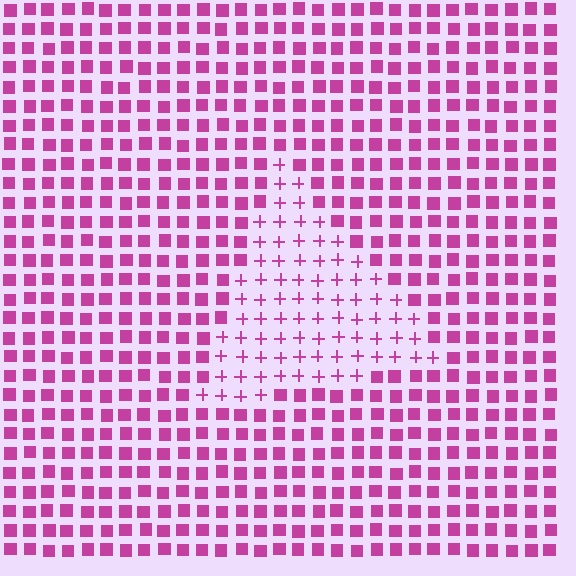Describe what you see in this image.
The image is filled with small magenta elements arranged in a uniform grid. A triangle-shaped region contains plus signs, while the surrounding area contains squares. The boundary is defined purely by the change in element shape.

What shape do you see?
I see a triangle.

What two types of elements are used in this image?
The image uses plus signs inside the triangle region and squares outside it.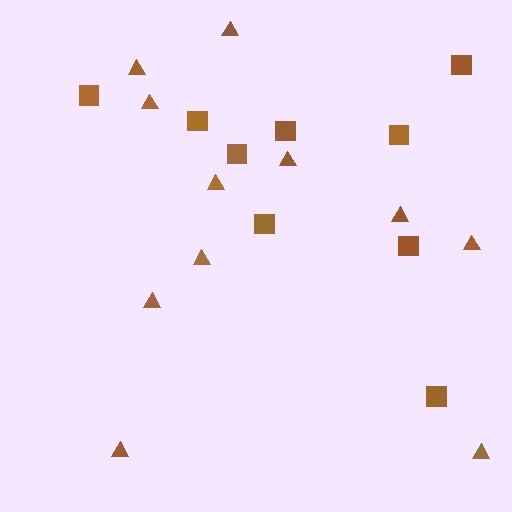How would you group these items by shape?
There are 2 groups: one group of squares (9) and one group of triangles (11).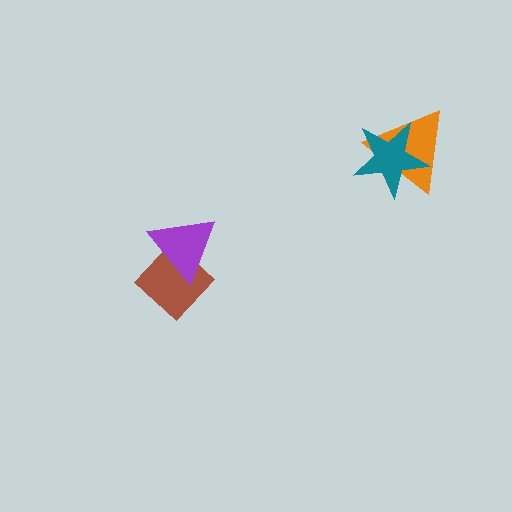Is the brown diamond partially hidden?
Yes, it is partially covered by another shape.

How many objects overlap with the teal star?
1 object overlaps with the teal star.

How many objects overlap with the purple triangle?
1 object overlaps with the purple triangle.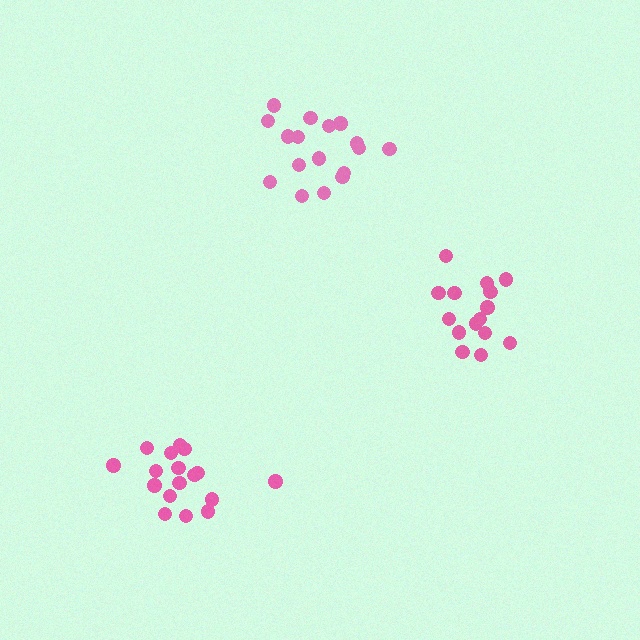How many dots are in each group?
Group 1: 17 dots, Group 2: 17 dots, Group 3: 16 dots (50 total).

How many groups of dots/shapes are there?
There are 3 groups.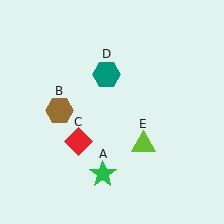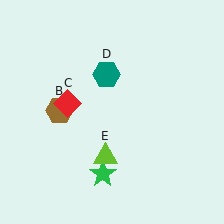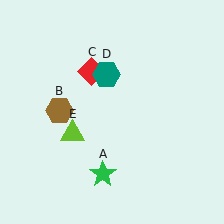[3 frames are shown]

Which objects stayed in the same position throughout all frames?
Green star (object A) and brown hexagon (object B) and teal hexagon (object D) remained stationary.